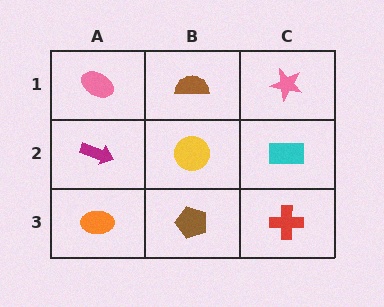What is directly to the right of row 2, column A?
A yellow circle.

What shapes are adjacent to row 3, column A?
A magenta arrow (row 2, column A), a brown pentagon (row 3, column B).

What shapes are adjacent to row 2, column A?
A pink ellipse (row 1, column A), an orange ellipse (row 3, column A), a yellow circle (row 2, column B).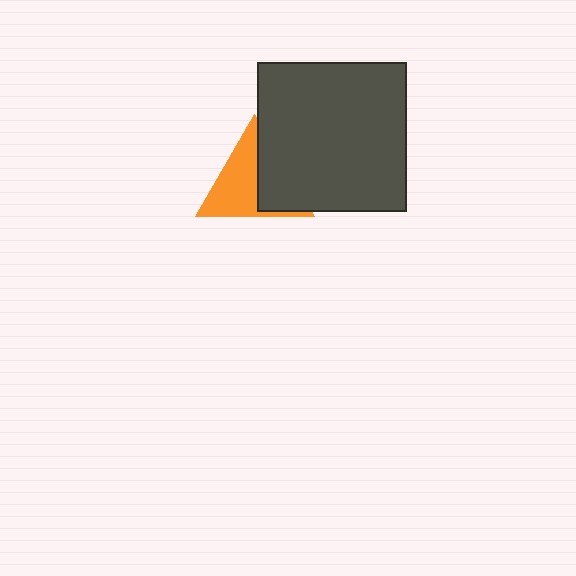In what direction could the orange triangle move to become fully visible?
The orange triangle could move left. That would shift it out from behind the dark gray square entirely.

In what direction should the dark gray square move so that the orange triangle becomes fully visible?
The dark gray square should move right. That is the shortest direction to clear the overlap and leave the orange triangle fully visible.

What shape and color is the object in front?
The object in front is a dark gray square.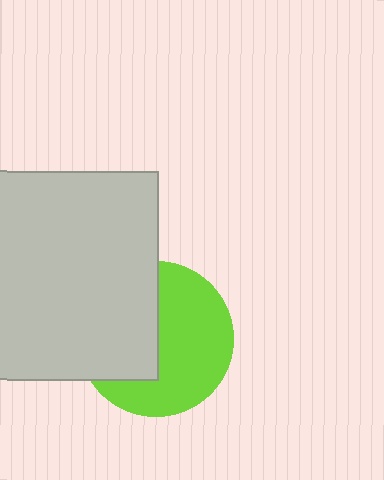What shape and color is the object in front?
The object in front is a light gray square.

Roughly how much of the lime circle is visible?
About half of it is visible (roughly 56%).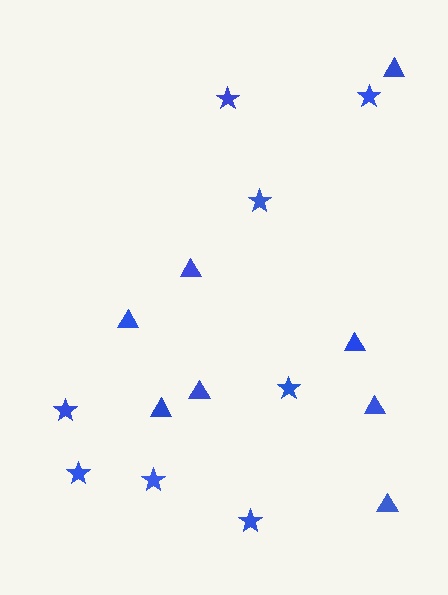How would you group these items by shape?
There are 2 groups: one group of stars (8) and one group of triangles (8).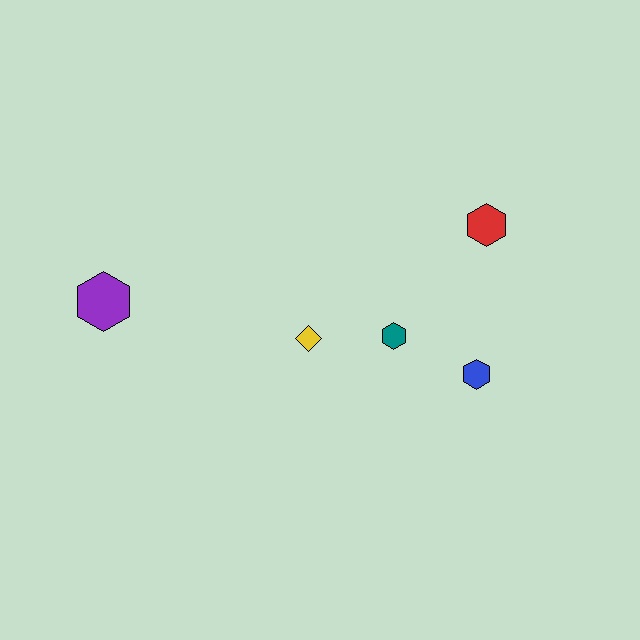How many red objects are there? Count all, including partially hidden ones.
There is 1 red object.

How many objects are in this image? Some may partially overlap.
There are 5 objects.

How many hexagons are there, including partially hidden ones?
There are 4 hexagons.